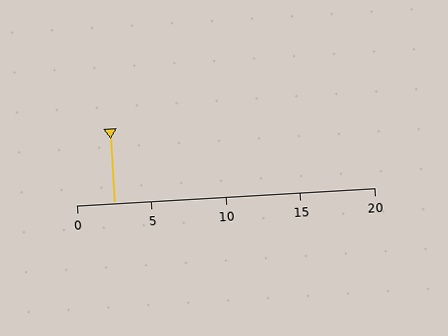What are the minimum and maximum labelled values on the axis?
The axis runs from 0 to 20.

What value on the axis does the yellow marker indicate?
The marker indicates approximately 2.5.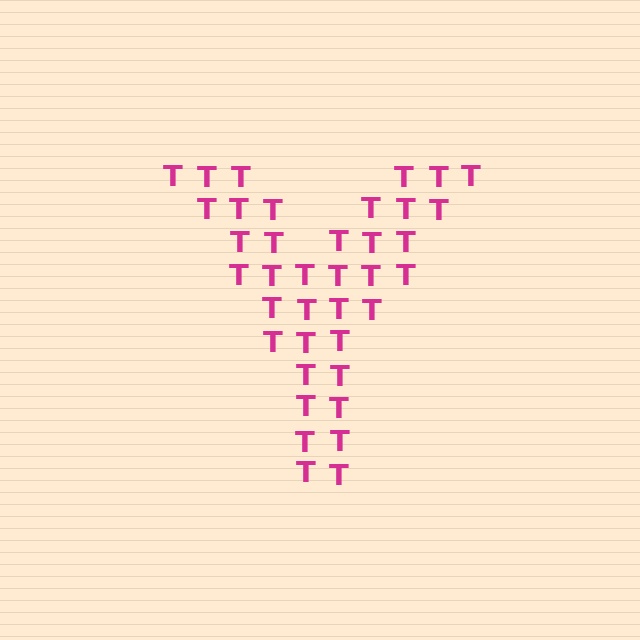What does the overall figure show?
The overall figure shows the letter Y.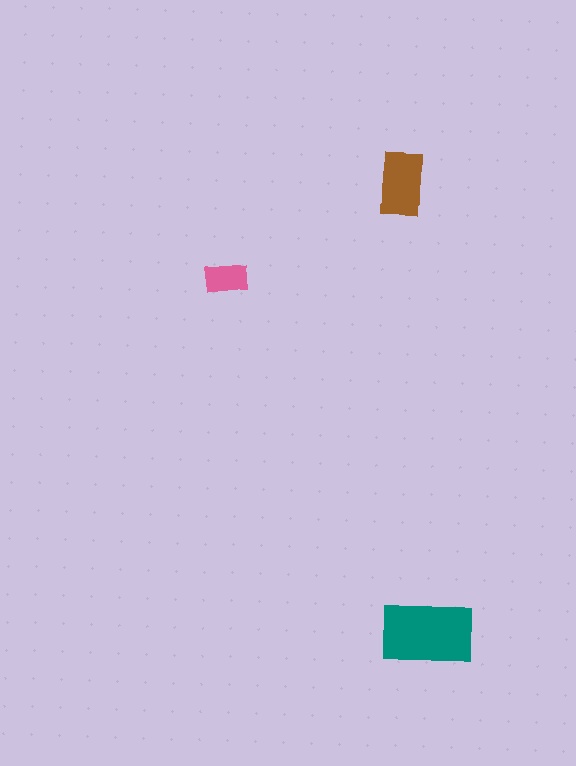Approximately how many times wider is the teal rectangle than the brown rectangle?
About 1.5 times wider.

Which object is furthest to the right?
The teal rectangle is rightmost.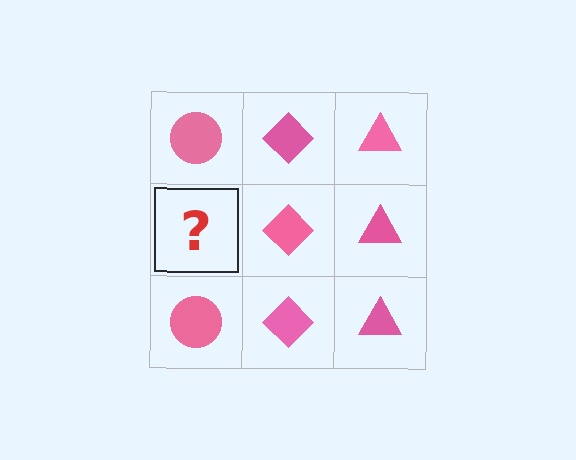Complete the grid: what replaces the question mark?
The question mark should be replaced with a pink circle.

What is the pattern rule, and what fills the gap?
The rule is that each column has a consistent shape. The gap should be filled with a pink circle.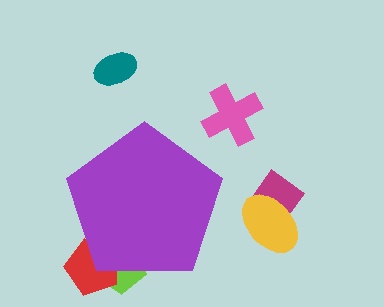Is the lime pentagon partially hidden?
Yes, the lime pentagon is partially hidden behind the purple pentagon.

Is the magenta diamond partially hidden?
No, the magenta diamond is fully visible.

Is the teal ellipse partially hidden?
No, the teal ellipse is fully visible.